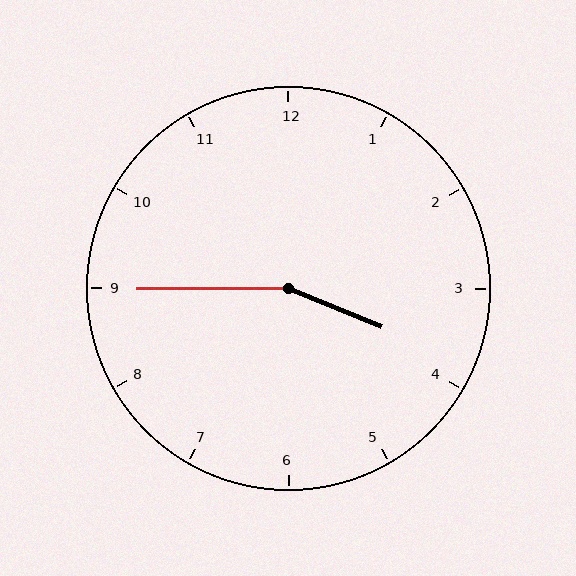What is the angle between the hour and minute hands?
Approximately 158 degrees.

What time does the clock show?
3:45.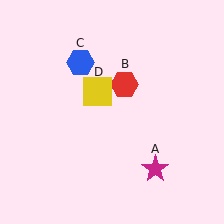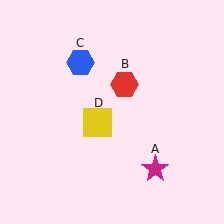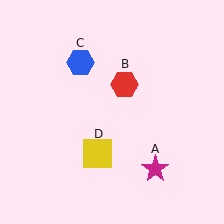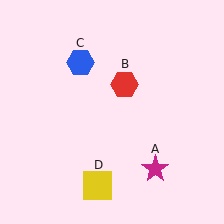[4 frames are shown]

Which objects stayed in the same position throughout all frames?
Magenta star (object A) and red hexagon (object B) and blue hexagon (object C) remained stationary.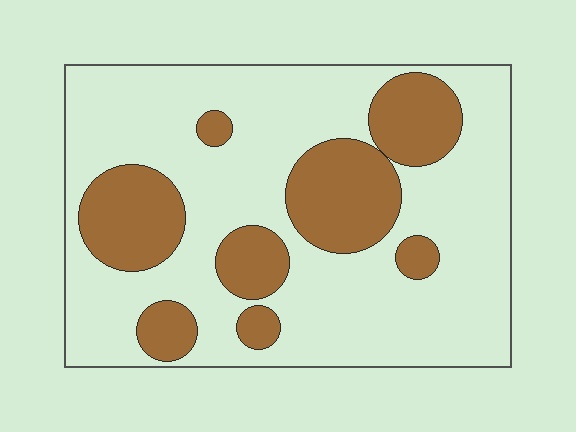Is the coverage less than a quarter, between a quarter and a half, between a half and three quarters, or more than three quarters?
Between a quarter and a half.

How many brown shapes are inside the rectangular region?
8.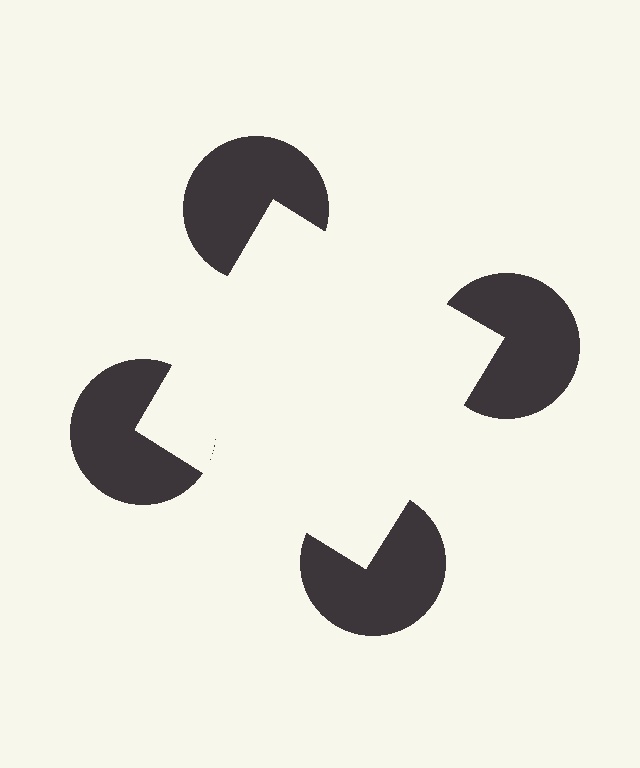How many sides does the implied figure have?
4 sides.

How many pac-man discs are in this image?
There are 4 — one at each vertex of the illusory square.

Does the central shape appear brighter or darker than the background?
It typically appears slightly brighter than the background, even though no actual brightness change is drawn.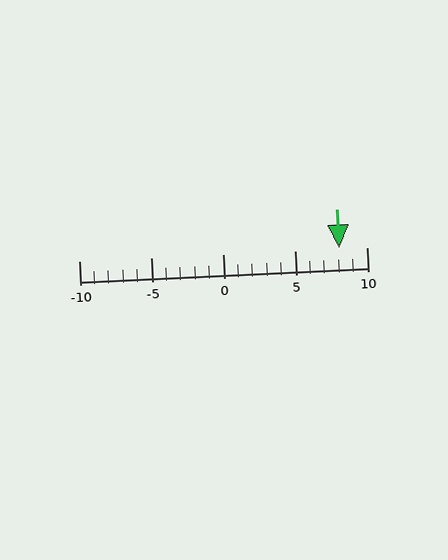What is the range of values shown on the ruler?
The ruler shows values from -10 to 10.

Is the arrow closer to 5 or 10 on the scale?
The arrow is closer to 10.